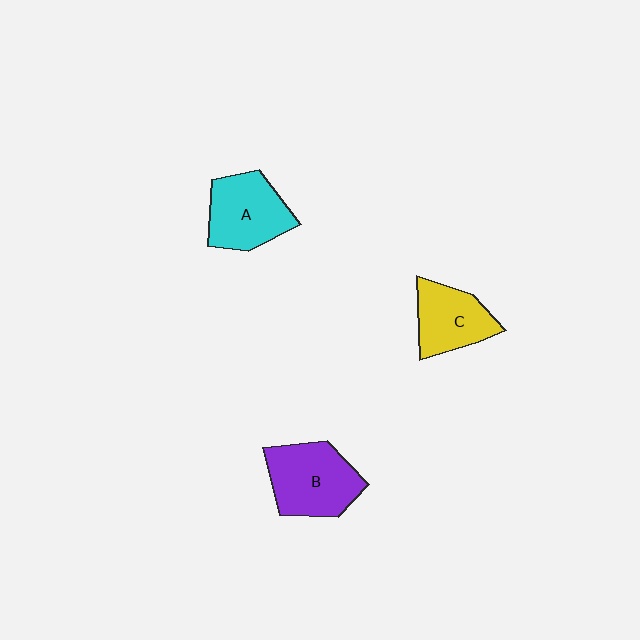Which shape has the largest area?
Shape B (purple).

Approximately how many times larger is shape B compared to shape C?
Approximately 1.3 times.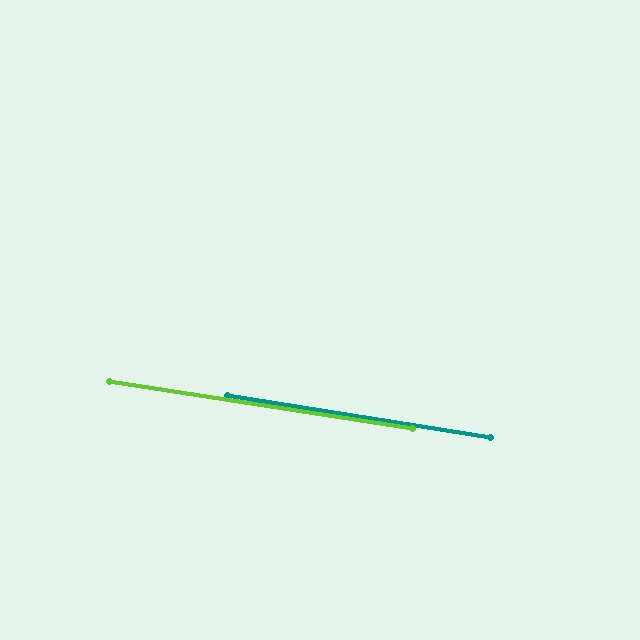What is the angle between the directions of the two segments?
Approximately 0 degrees.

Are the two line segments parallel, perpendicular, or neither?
Parallel — their directions differ by only 0.3°.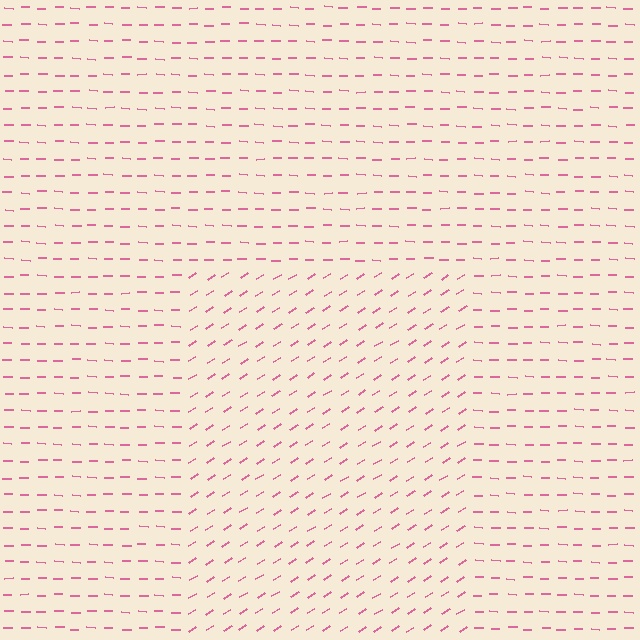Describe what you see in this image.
The image is filled with small pink line segments. A rectangle region in the image has lines oriented differently from the surrounding lines, creating a visible texture boundary.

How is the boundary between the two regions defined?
The boundary is defined purely by a change in line orientation (approximately 34 degrees difference). All lines are the same color and thickness.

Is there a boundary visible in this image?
Yes, there is a texture boundary formed by a change in line orientation.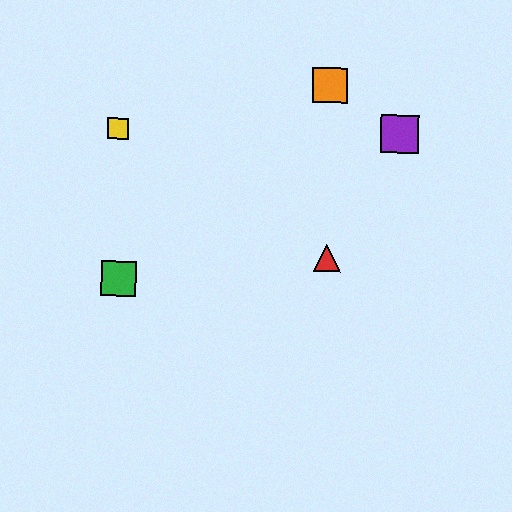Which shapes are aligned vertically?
The red triangle, the blue circle, the orange square are aligned vertically.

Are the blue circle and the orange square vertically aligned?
Yes, both are at x≈330.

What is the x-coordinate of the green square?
The green square is at x≈118.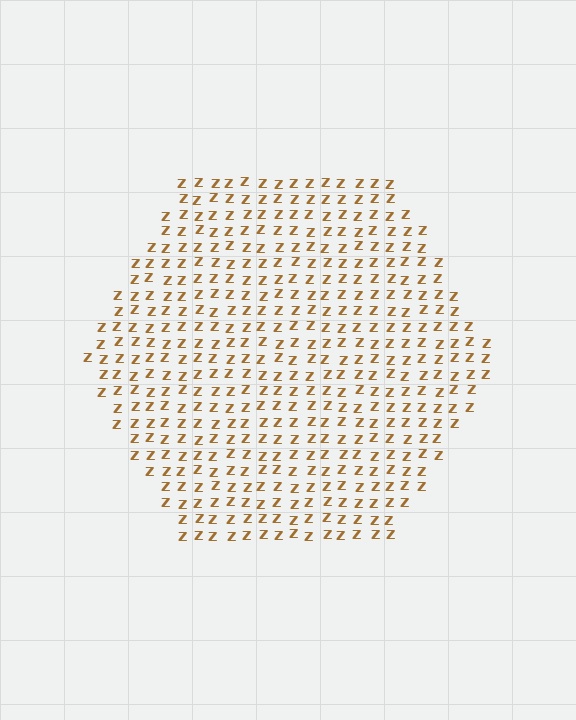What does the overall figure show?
The overall figure shows a hexagon.